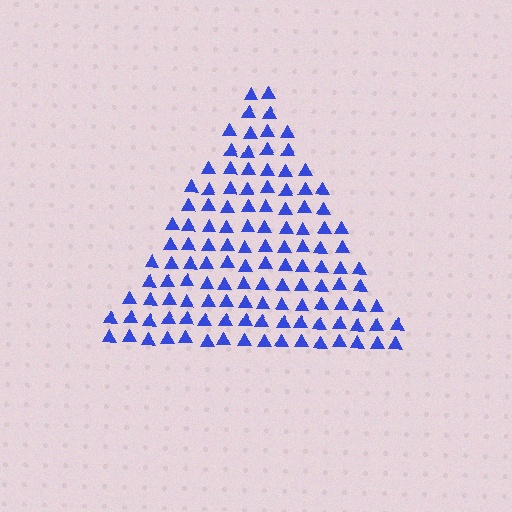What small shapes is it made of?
It is made of small triangles.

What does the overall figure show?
The overall figure shows a triangle.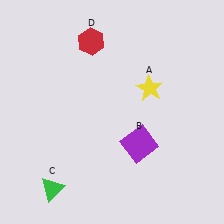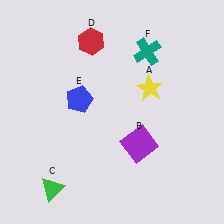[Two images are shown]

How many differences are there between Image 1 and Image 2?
There are 2 differences between the two images.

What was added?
A blue pentagon (E), a teal cross (F) were added in Image 2.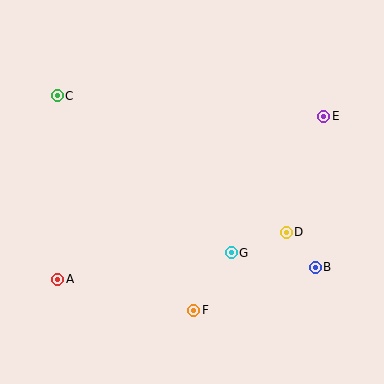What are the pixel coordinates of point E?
Point E is at (324, 116).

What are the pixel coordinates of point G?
Point G is at (231, 253).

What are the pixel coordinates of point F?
Point F is at (194, 310).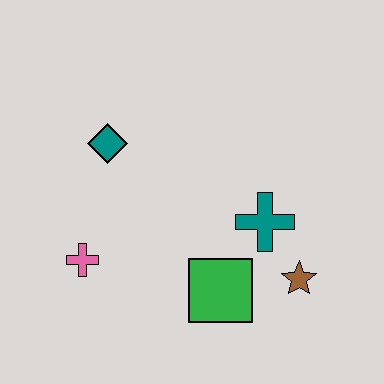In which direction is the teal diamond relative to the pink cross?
The teal diamond is above the pink cross.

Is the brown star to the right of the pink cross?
Yes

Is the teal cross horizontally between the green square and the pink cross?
No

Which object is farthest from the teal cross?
The pink cross is farthest from the teal cross.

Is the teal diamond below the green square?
No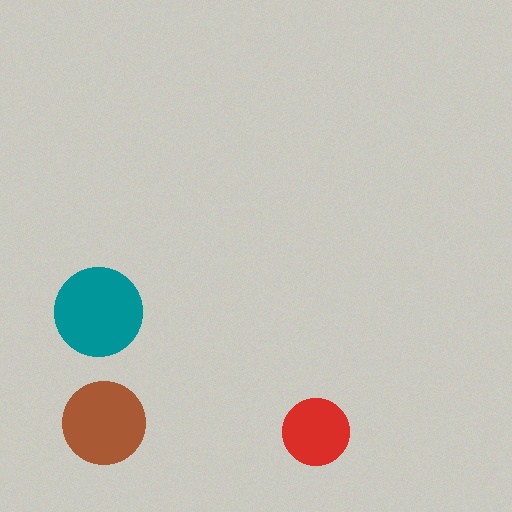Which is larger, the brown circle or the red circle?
The brown one.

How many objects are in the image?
There are 3 objects in the image.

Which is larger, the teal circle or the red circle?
The teal one.